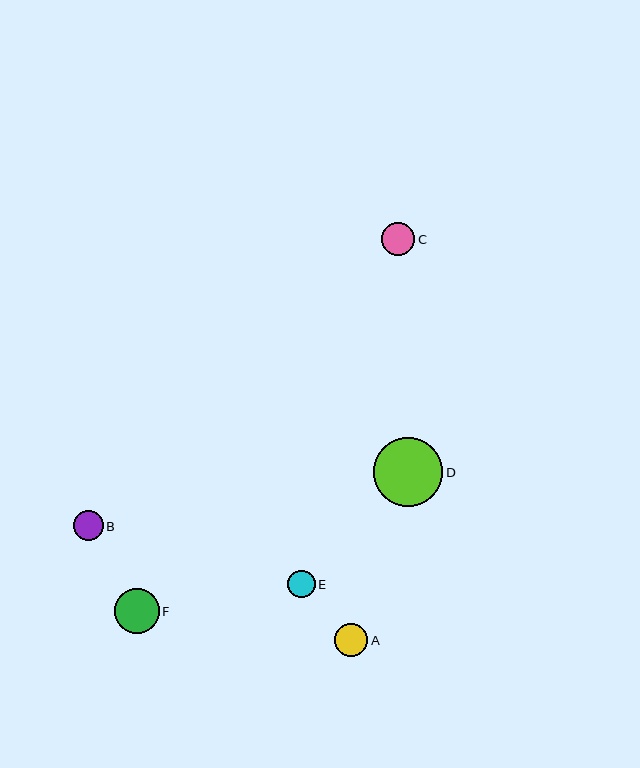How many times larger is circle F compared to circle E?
Circle F is approximately 1.6 times the size of circle E.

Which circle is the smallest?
Circle E is the smallest with a size of approximately 27 pixels.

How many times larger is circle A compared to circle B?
Circle A is approximately 1.1 times the size of circle B.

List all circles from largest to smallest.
From largest to smallest: D, F, A, C, B, E.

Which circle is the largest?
Circle D is the largest with a size of approximately 69 pixels.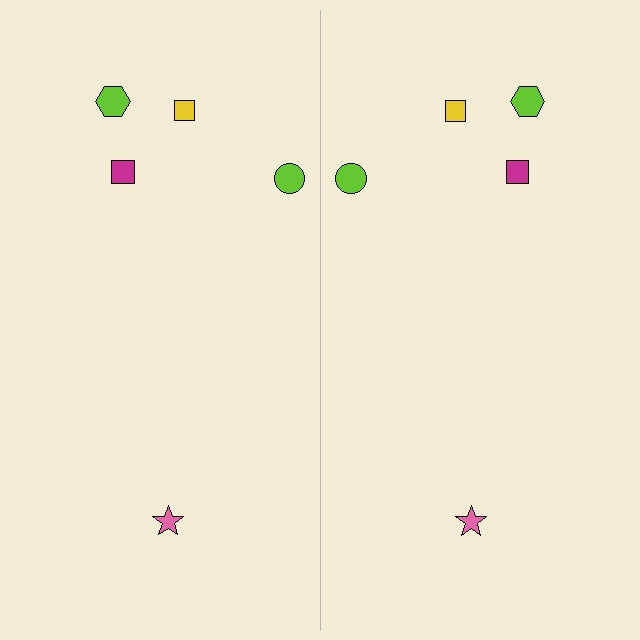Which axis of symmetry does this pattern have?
The pattern has a vertical axis of symmetry running through the center of the image.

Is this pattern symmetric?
Yes, this pattern has bilateral (reflection) symmetry.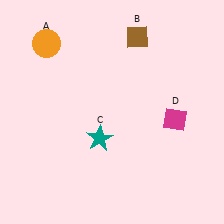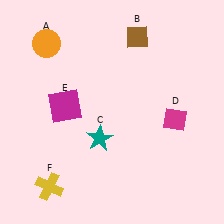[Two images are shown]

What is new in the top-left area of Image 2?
A magenta square (E) was added in the top-left area of Image 2.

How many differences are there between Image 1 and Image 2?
There are 2 differences between the two images.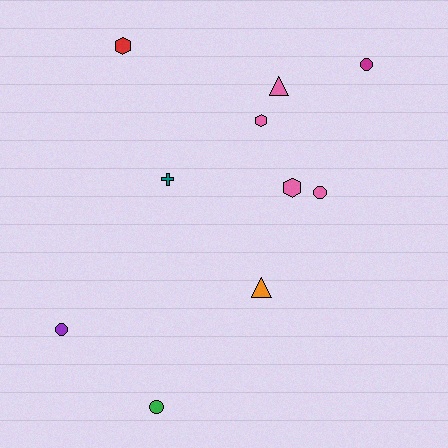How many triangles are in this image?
There are 2 triangles.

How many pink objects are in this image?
There are 4 pink objects.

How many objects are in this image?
There are 10 objects.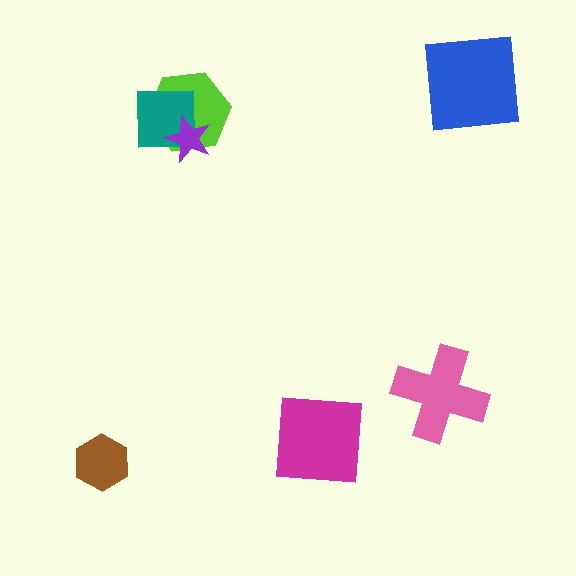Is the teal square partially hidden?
Yes, it is partially covered by another shape.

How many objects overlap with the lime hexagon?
2 objects overlap with the lime hexagon.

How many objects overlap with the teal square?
2 objects overlap with the teal square.